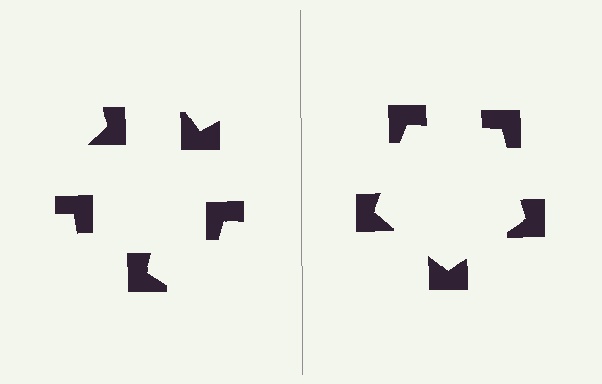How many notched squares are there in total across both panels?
10 — 5 on each side.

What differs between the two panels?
The notched squares are positioned identically on both sides; only the wedge orientations differ. On the right they align to a pentagon; on the left they are misaligned.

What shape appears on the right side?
An illusory pentagon.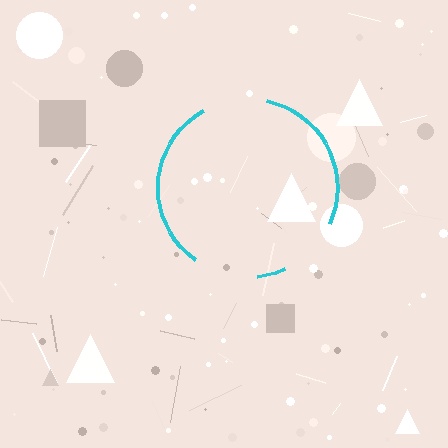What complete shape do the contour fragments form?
The contour fragments form a circle.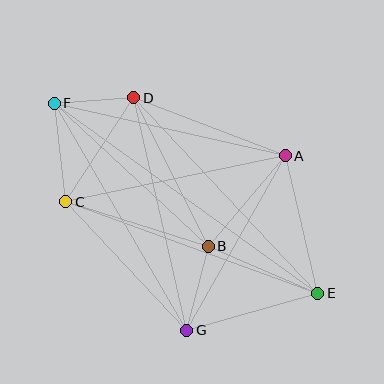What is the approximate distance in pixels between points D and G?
The distance between D and G is approximately 238 pixels.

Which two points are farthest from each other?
Points E and F are farthest from each other.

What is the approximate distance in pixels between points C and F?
The distance between C and F is approximately 99 pixels.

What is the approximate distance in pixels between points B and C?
The distance between B and C is approximately 149 pixels.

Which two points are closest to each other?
Points D and F are closest to each other.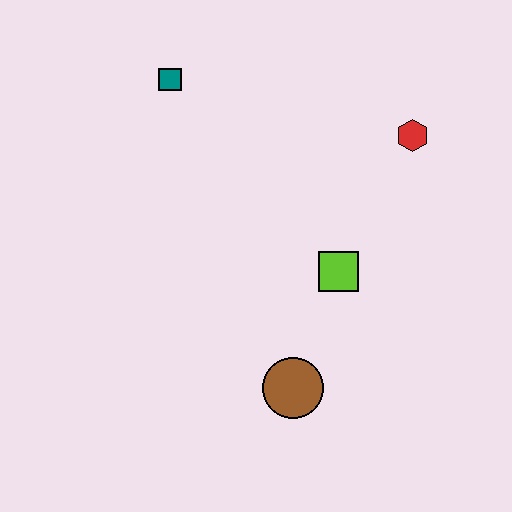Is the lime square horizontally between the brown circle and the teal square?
No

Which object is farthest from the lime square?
The teal square is farthest from the lime square.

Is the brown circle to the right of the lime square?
No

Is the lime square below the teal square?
Yes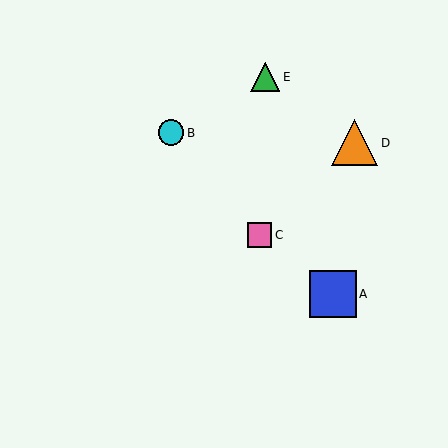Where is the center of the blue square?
The center of the blue square is at (333, 294).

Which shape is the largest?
The blue square (labeled A) is the largest.